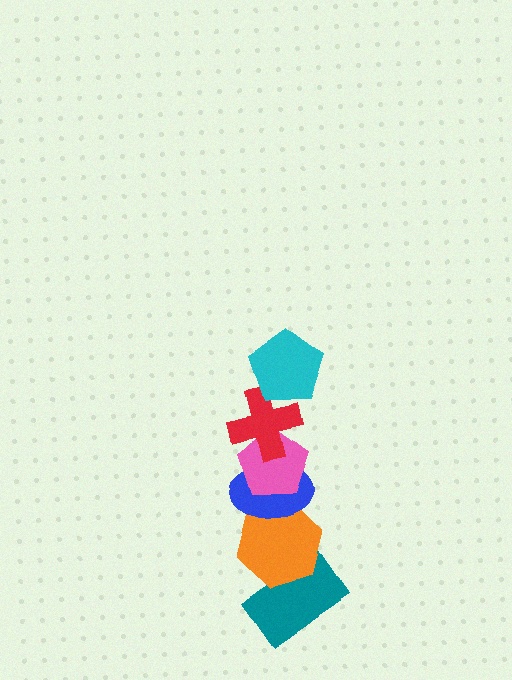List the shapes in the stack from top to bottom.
From top to bottom: the cyan pentagon, the red cross, the pink pentagon, the blue ellipse, the orange hexagon, the teal rectangle.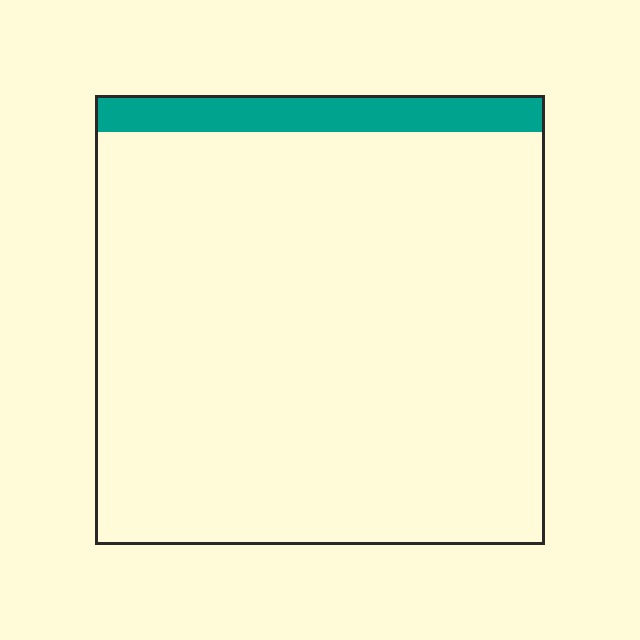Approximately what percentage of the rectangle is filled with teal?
Approximately 10%.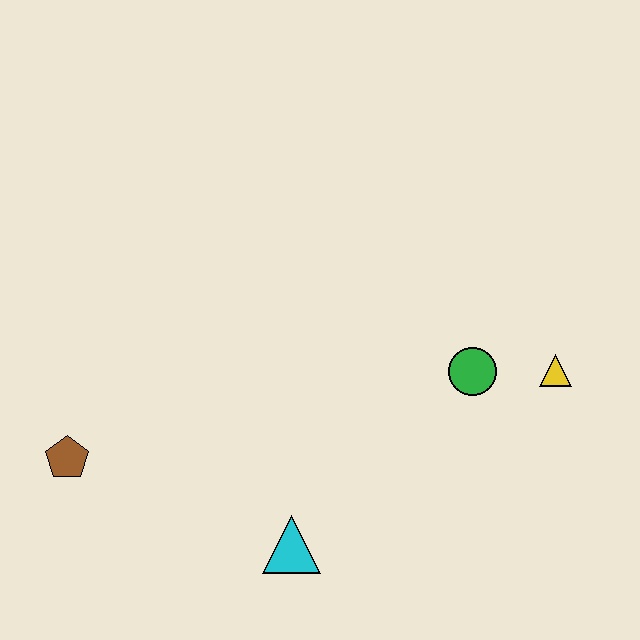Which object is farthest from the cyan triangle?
The yellow triangle is farthest from the cyan triangle.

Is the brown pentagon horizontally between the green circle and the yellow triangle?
No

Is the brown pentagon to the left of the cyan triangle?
Yes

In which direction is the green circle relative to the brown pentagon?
The green circle is to the right of the brown pentagon.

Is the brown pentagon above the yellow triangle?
No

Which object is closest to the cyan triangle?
The brown pentagon is closest to the cyan triangle.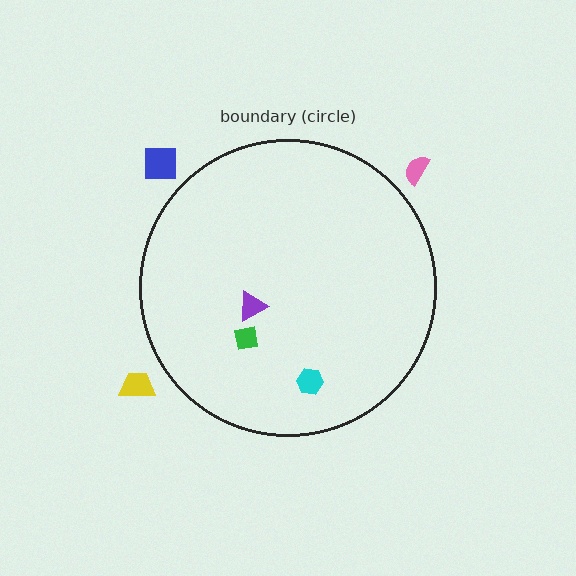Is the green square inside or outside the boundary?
Inside.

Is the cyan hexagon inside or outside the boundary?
Inside.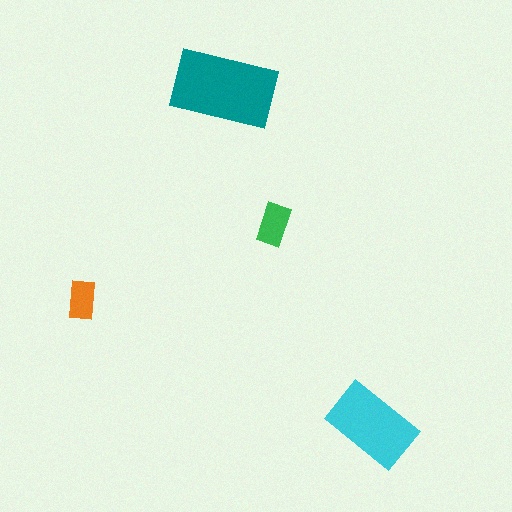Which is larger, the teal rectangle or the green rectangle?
The teal one.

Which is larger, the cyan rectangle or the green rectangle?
The cyan one.